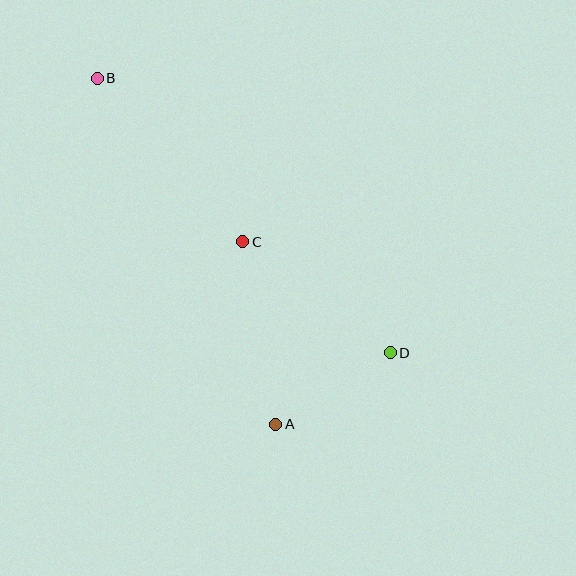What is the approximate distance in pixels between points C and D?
The distance between C and D is approximately 185 pixels.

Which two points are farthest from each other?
Points B and D are farthest from each other.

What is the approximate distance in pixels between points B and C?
The distance between B and C is approximately 219 pixels.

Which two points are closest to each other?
Points A and D are closest to each other.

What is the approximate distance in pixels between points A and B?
The distance between A and B is approximately 389 pixels.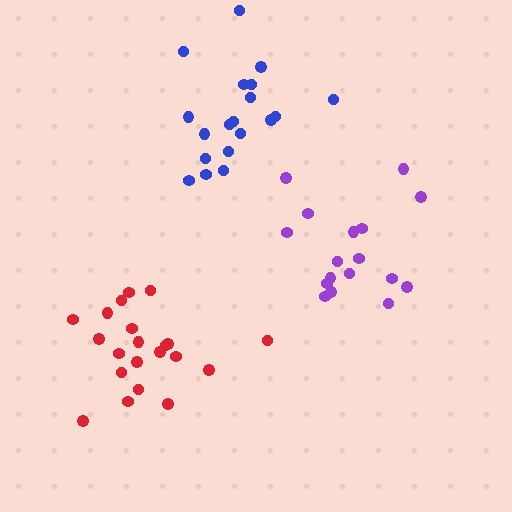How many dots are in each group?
Group 1: 21 dots, Group 2: 19 dots, Group 3: 17 dots (57 total).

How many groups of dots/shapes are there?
There are 3 groups.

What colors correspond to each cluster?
The clusters are colored: red, blue, purple.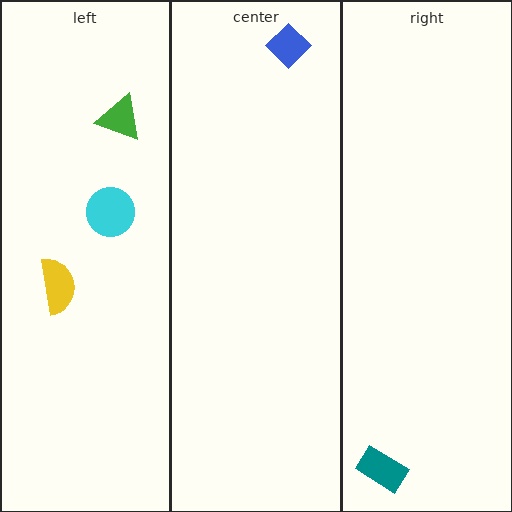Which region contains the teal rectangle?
The right region.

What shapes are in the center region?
The blue diamond.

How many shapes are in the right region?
1.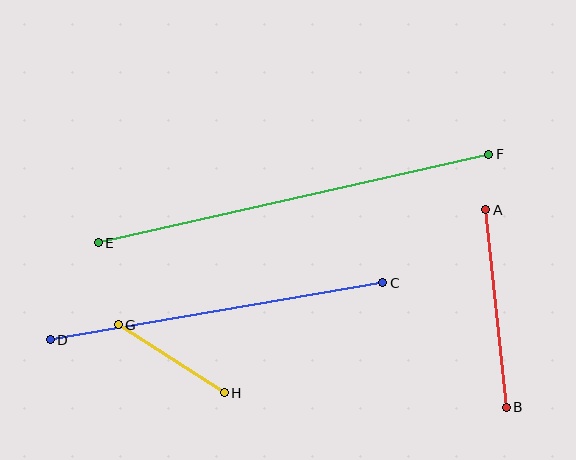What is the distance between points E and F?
The distance is approximately 400 pixels.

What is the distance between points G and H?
The distance is approximately 126 pixels.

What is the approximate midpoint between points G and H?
The midpoint is at approximately (171, 359) pixels.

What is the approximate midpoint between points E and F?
The midpoint is at approximately (294, 199) pixels.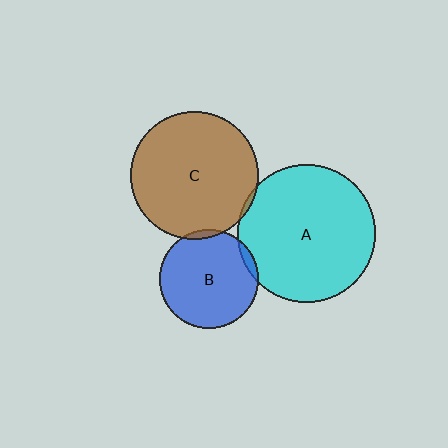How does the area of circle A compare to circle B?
Approximately 2.0 times.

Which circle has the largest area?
Circle A (cyan).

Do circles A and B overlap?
Yes.